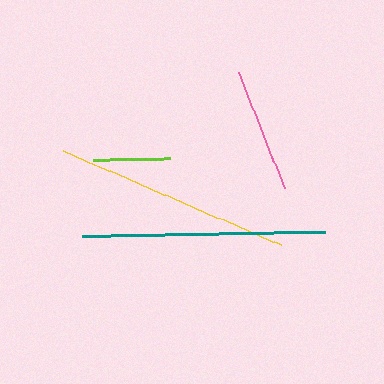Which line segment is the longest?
The teal line is the longest at approximately 243 pixels.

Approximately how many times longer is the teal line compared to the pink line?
The teal line is approximately 1.9 times the length of the pink line.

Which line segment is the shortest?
The lime line is the shortest at approximately 76 pixels.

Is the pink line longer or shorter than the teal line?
The teal line is longer than the pink line.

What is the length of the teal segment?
The teal segment is approximately 243 pixels long.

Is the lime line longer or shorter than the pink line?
The pink line is longer than the lime line.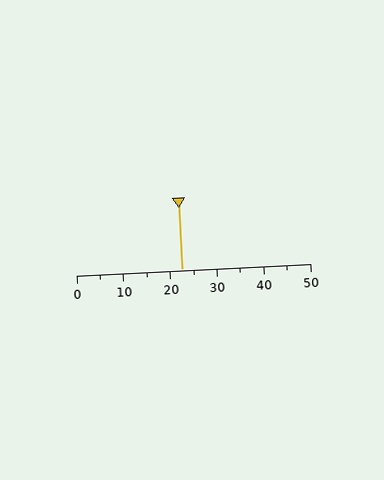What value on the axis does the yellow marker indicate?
The marker indicates approximately 22.5.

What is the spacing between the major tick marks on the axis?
The major ticks are spaced 10 apart.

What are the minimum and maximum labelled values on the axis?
The axis runs from 0 to 50.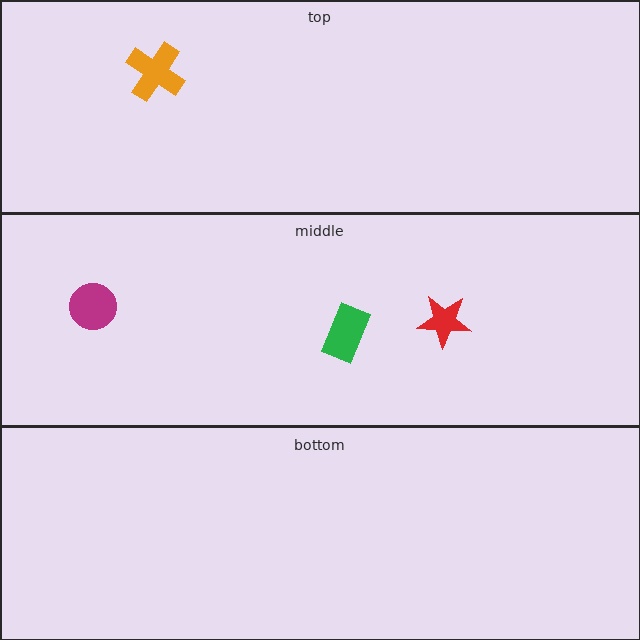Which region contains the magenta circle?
The middle region.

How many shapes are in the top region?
1.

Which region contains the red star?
The middle region.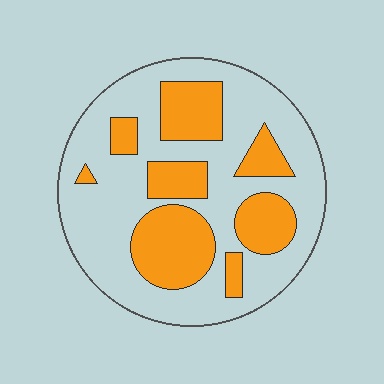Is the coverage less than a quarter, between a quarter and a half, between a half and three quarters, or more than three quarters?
Between a quarter and a half.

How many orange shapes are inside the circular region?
8.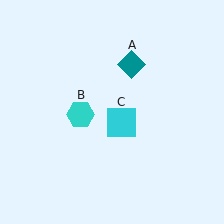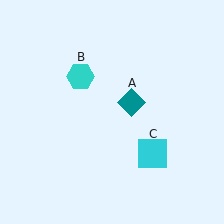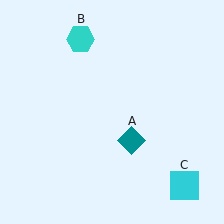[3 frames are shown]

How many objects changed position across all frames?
3 objects changed position: teal diamond (object A), cyan hexagon (object B), cyan square (object C).